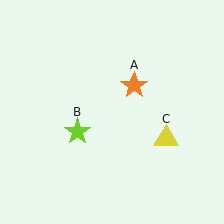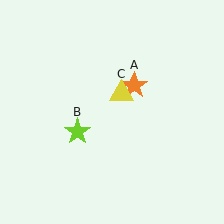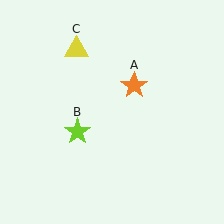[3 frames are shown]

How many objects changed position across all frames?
1 object changed position: yellow triangle (object C).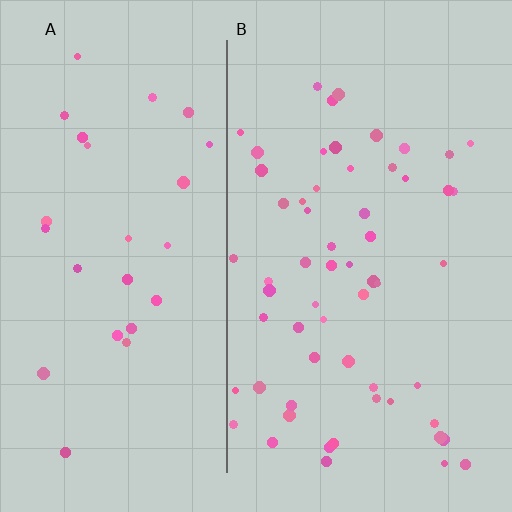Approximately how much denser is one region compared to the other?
Approximately 2.2× — region B over region A.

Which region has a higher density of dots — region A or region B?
B (the right).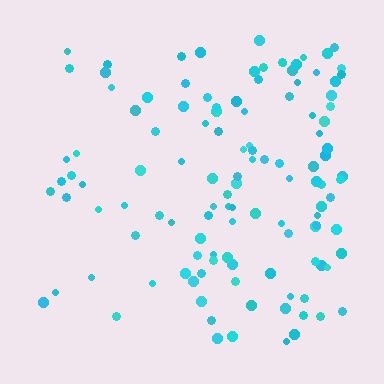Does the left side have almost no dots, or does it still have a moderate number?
Still a moderate number, just noticeably fewer than the right.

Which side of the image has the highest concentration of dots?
The right.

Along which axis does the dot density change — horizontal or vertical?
Horizontal.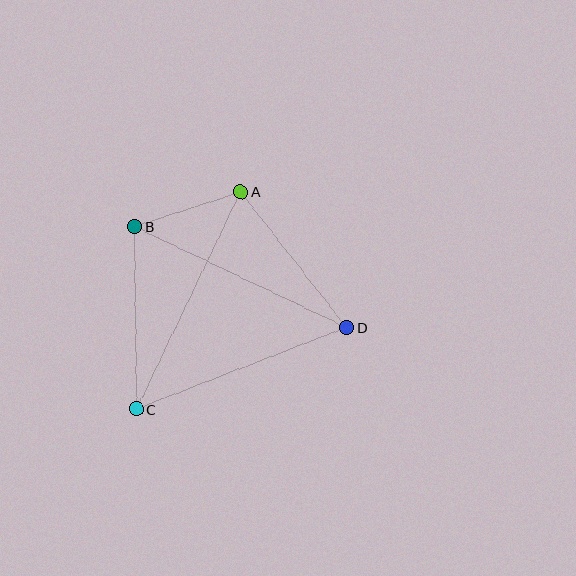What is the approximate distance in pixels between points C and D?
The distance between C and D is approximately 226 pixels.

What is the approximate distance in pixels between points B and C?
The distance between B and C is approximately 183 pixels.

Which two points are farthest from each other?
Points A and C are farthest from each other.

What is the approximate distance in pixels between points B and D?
The distance between B and D is approximately 235 pixels.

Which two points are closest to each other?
Points A and B are closest to each other.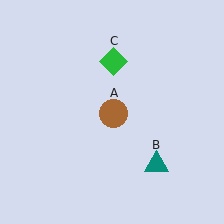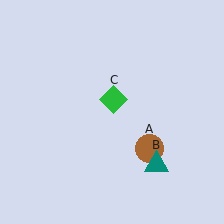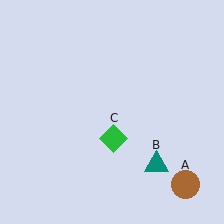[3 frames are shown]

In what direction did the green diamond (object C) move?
The green diamond (object C) moved down.